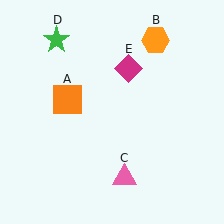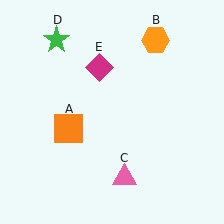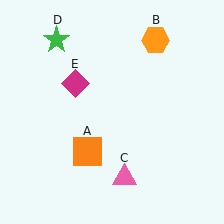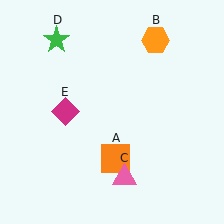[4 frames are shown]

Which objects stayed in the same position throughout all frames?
Orange hexagon (object B) and pink triangle (object C) and green star (object D) remained stationary.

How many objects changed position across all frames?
2 objects changed position: orange square (object A), magenta diamond (object E).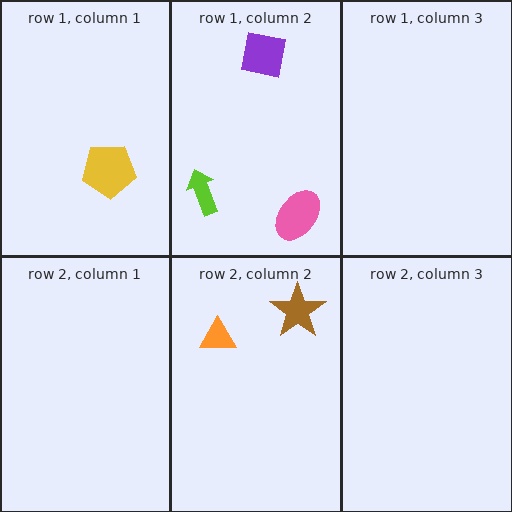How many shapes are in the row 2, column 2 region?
2.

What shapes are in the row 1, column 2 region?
The pink ellipse, the purple square, the lime arrow.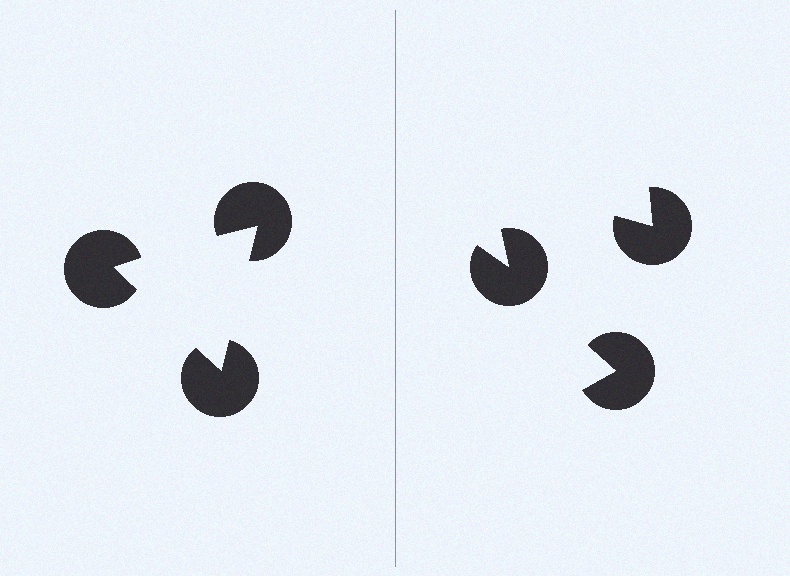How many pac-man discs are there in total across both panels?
6 — 3 on each side.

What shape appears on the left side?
An illusory triangle.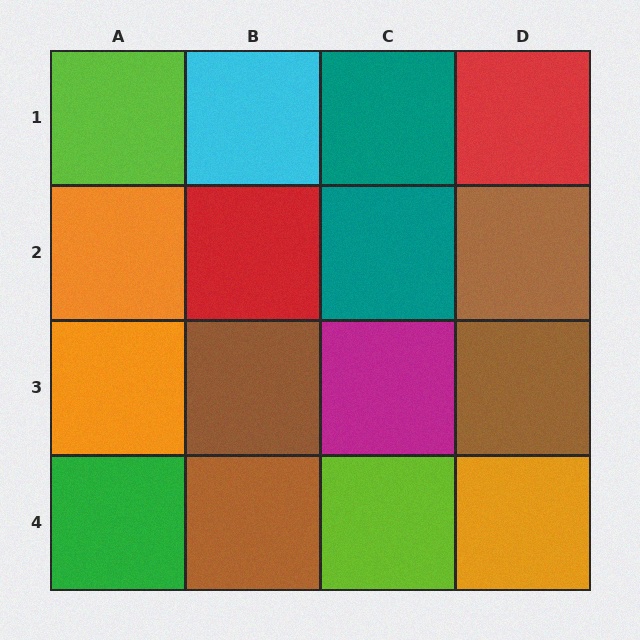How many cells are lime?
2 cells are lime.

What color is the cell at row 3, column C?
Magenta.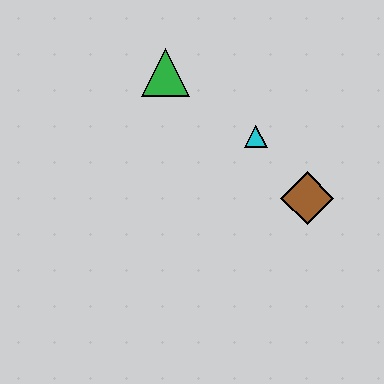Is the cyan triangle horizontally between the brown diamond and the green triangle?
Yes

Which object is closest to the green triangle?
The cyan triangle is closest to the green triangle.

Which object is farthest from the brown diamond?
The green triangle is farthest from the brown diamond.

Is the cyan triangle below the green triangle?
Yes